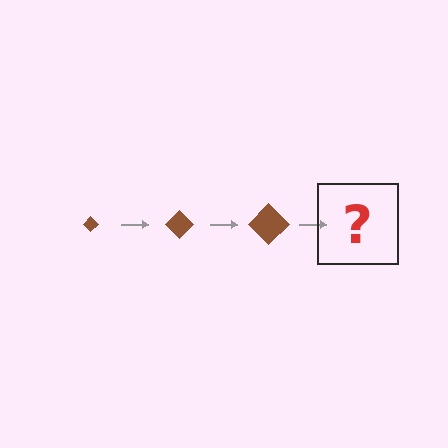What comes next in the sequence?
The next element should be a brown diamond, larger than the previous one.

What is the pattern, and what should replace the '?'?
The pattern is that the diamond gets progressively larger each step. The '?' should be a brown diamond, larger than the previous one.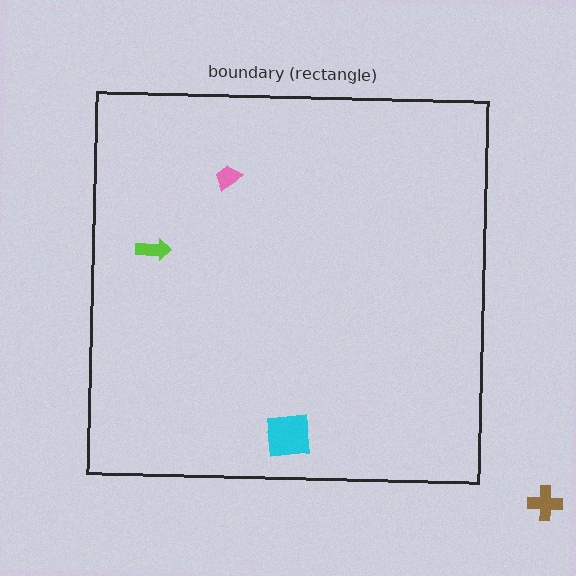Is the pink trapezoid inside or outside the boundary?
Inside.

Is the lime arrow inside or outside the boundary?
Inside.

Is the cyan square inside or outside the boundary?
Inside.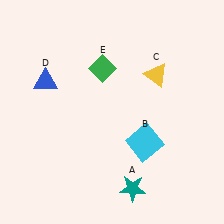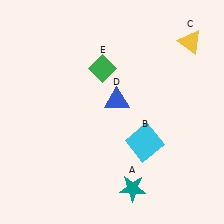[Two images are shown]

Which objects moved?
The objects that moved are: the yellow triangle (C), the blue triangle (D).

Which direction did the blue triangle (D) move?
The blue triangle (D) moved right.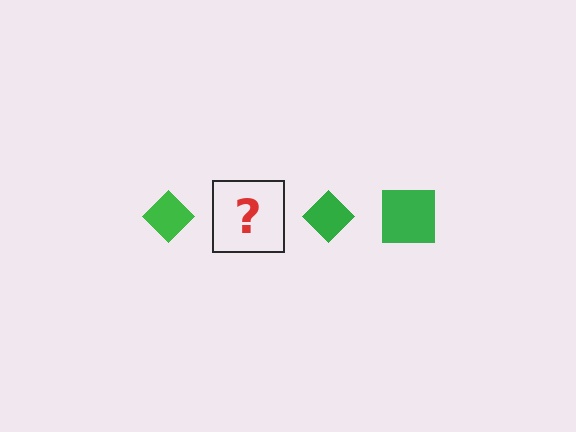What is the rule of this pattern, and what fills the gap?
The rule is that the pattern cycles through diamond, square shapes in green. The gap should be filled with a green square.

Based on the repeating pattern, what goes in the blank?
The blank should be a green square.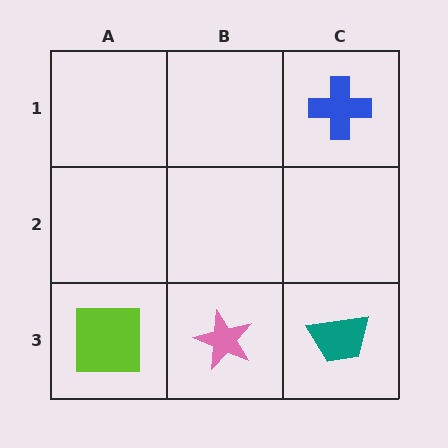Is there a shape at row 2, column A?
No, that cell is empty.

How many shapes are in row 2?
0 shapes.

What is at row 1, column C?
A blue cross.